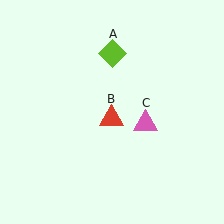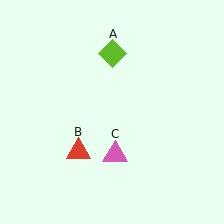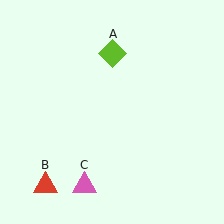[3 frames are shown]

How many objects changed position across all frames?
2 objects changed position: red triangle (object B), pink triangle (object C).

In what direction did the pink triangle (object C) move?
The pink triangle (object C) moved down and to the left.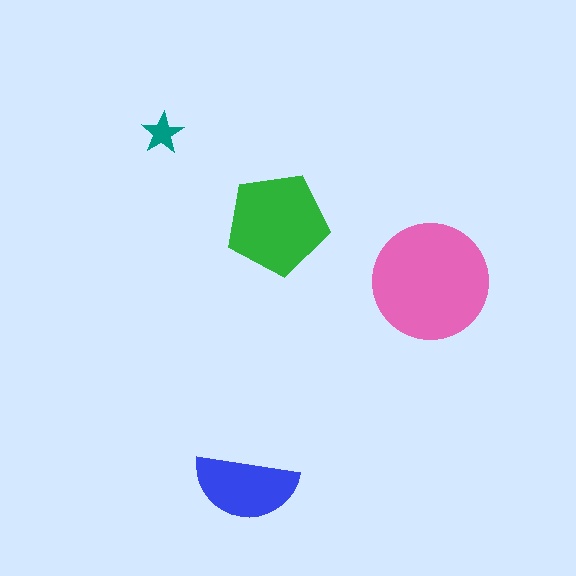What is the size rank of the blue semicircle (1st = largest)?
3rd.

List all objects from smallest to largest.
The teal star, the blue semicircle, the green pentagon, the pink circle.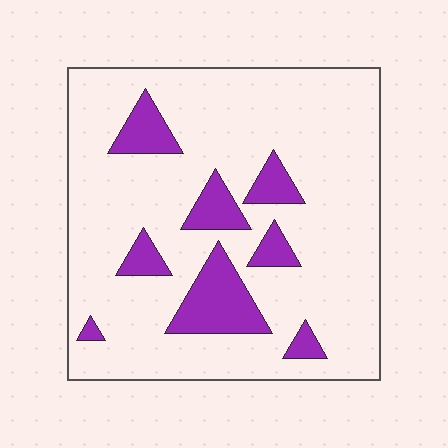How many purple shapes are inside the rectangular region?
8.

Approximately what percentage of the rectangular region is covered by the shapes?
Approximately 15%.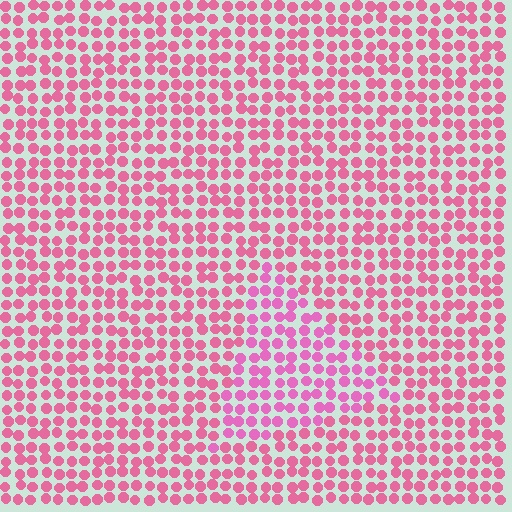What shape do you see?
I see a triangle.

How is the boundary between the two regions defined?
The boundary is defined purely by a slight shift in hue (about 18 degrees). Spacing, size, and orientation are identical on both sides.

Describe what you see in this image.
The image is filled with small pink elements in a uniform arrangement. A triangle-shaped region is visible where the elements are tinted to a slightly different hue, forming a subtle color boundary.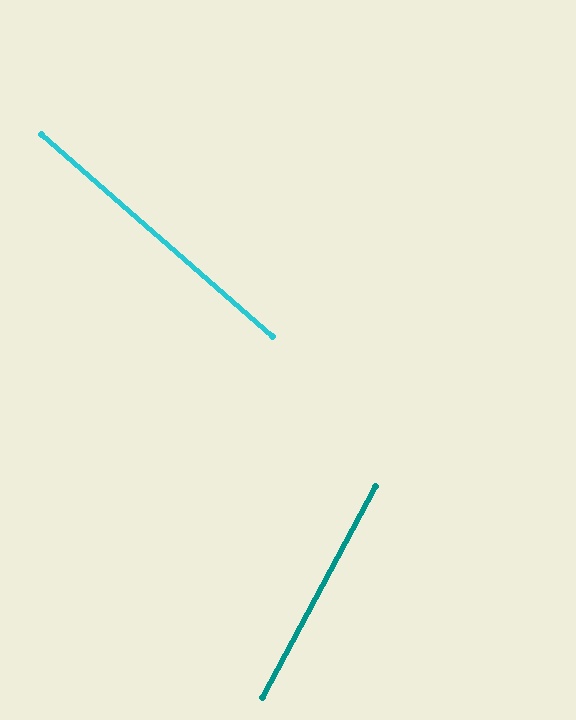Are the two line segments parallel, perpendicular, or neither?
Neither parallel nor perpendicular — they differ by about 77°.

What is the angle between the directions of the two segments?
Approximately 77 degrees.